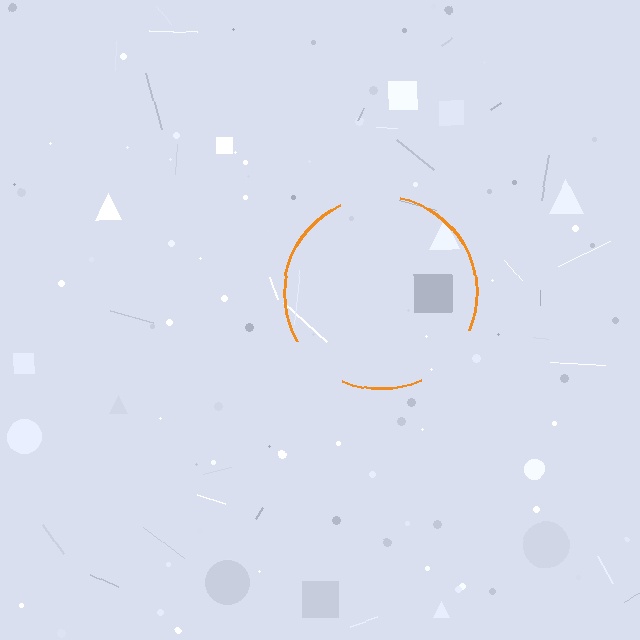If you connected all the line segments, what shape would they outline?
They would outline a circle.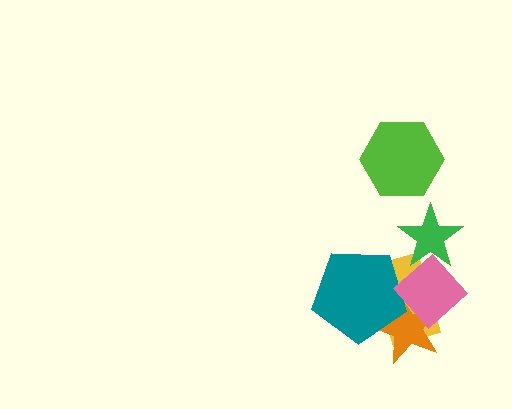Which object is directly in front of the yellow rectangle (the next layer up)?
The orange star is directly in front of the yellow rectangle.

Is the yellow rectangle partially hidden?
Yes, it is partially covered by another shape.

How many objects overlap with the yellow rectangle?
4 objects overlap with the yellow rectangle.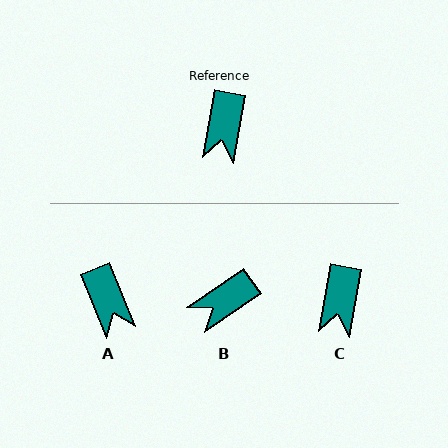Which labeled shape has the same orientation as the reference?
C.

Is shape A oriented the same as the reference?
No, it is off by about 32 degrees.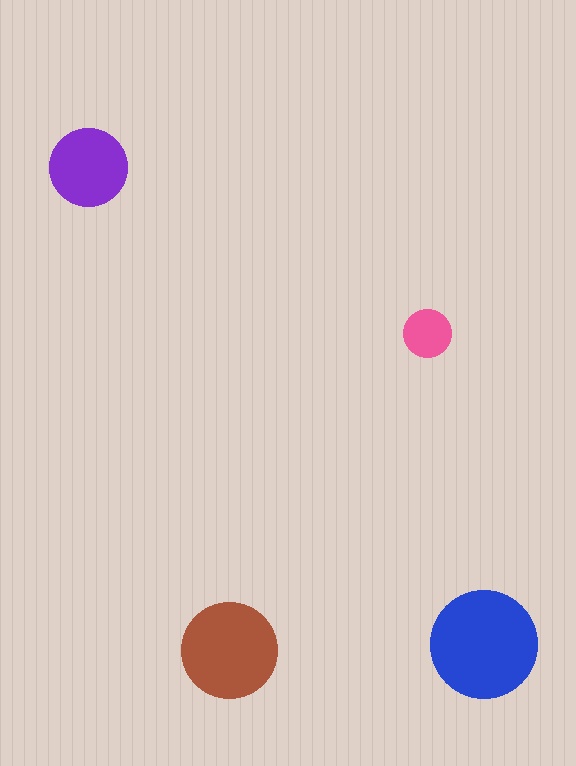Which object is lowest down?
The brown circle is bottommost.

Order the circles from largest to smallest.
the blue one, the brown one, the purple one, the pink one.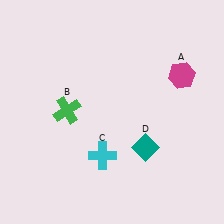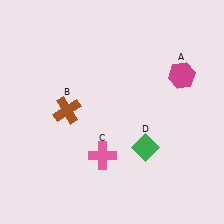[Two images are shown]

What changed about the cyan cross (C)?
In Image 1, C is cyan. In Image 2, it changed to pink.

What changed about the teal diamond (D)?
In Image 1, D is teal. In Image 2, it changed to green.